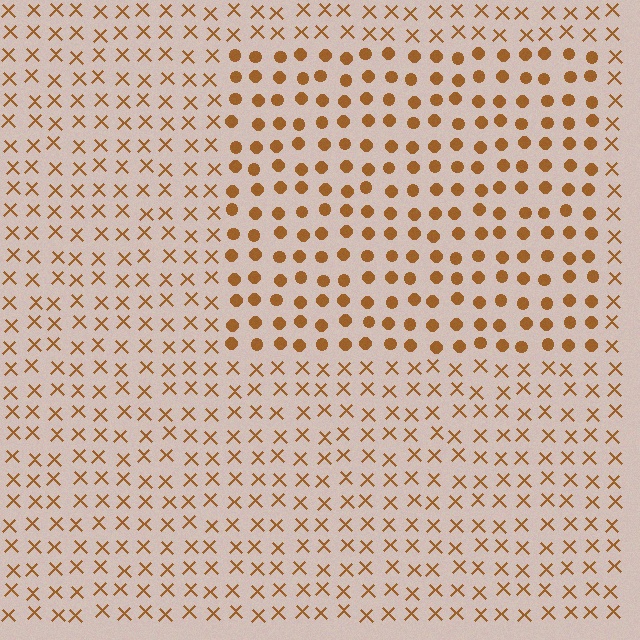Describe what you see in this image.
The image is filled with small brown elements arranged in a uniform grid. A rectangle-shaped region contains circles, while the surrounding area contains X marks. The boundary is defined purely by the change in element shape.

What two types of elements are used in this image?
The image uses circles inside the rectangle region and X marks outside it.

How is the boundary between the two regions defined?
The boundary is defined by a change in element shape: circles inside vs. X marks outside. All elements share the same color and spacing.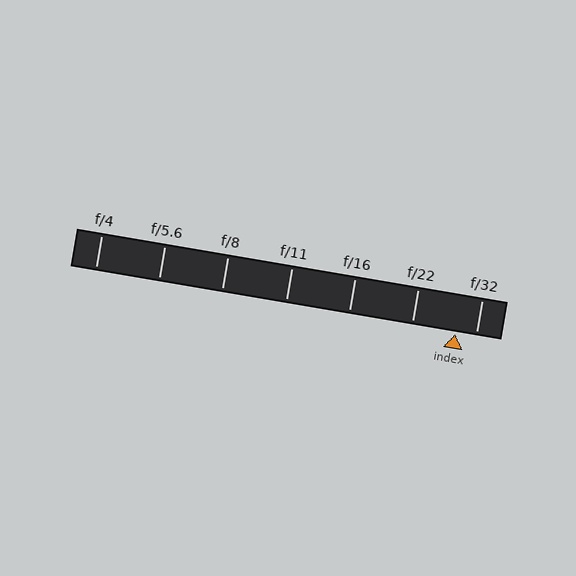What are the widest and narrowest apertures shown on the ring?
The widest aperture shown is f/4 and the narrowest is f/32.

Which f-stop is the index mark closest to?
The index mark is closest to f/32.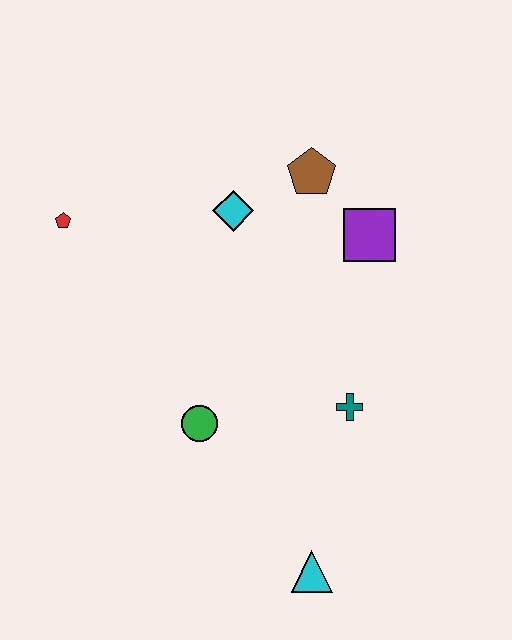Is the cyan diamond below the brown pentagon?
Yes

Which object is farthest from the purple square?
The cyan triangle is farthest from the purple square.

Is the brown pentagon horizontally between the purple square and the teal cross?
No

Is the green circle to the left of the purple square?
Yes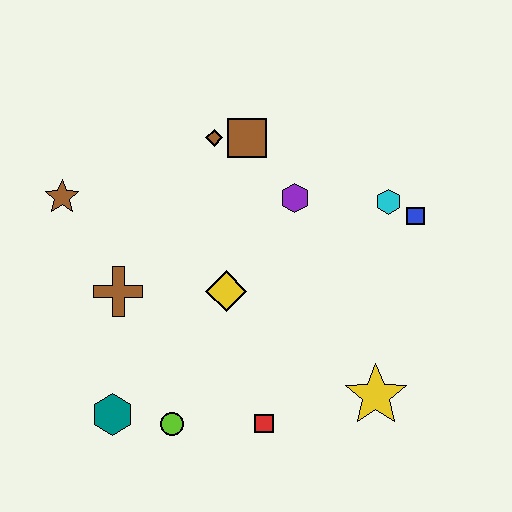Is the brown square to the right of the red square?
No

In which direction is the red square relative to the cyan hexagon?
The red square is below the cyan hexagon.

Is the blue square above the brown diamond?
No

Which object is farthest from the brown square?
The teal hexagon is farthest from the brown square.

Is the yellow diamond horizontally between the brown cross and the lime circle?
No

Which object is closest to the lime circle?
The teal hexagon is closest to the lime circle.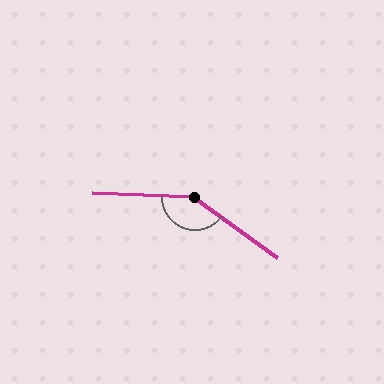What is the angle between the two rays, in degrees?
Approximately 146 degrees.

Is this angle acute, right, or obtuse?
It is obtuse.